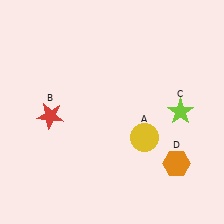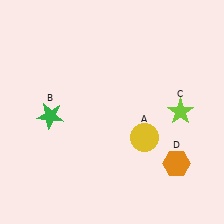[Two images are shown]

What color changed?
The star (B) changed from red in Image 1 to green in Image 2.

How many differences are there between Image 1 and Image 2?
There is 1 difference between the two images.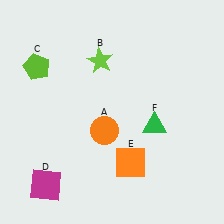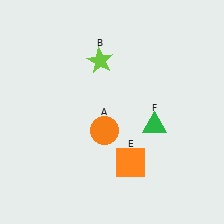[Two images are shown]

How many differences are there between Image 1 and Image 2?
There are 2 differences between the two images.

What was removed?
The lime pentagon (C), the magenta square (D) were removed in Image 2.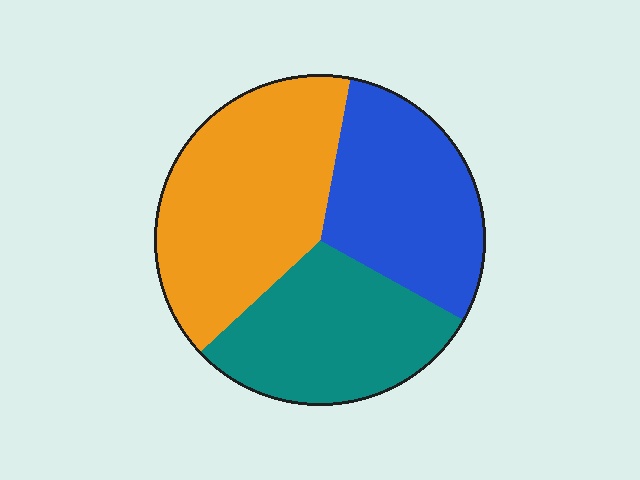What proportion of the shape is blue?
Blue takes up between a quarter and a half of the shape.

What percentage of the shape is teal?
Teal takes up about one third (1/3) of the shape.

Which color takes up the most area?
Orange, at roughly 40%.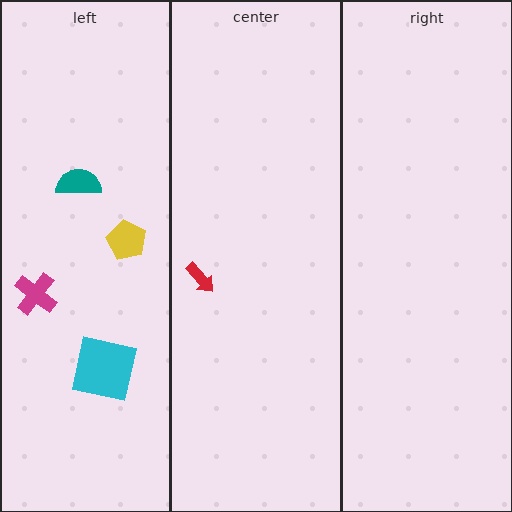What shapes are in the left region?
The yellow pentagon, the magenta cross, the cyan square, the teal semicircle.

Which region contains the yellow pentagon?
The left region.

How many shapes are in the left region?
4.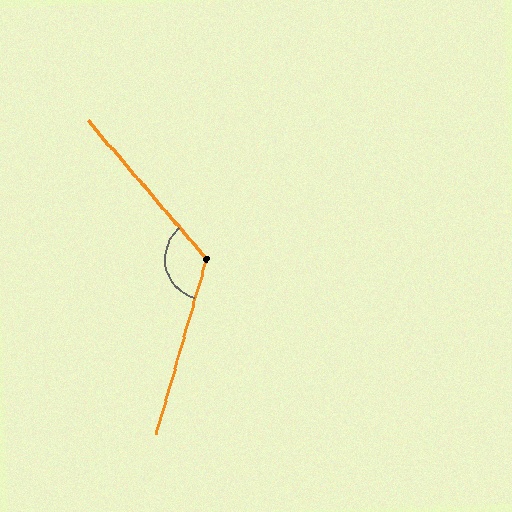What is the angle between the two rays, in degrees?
Approximately 124 degrees.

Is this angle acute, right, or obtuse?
It is obtuse.